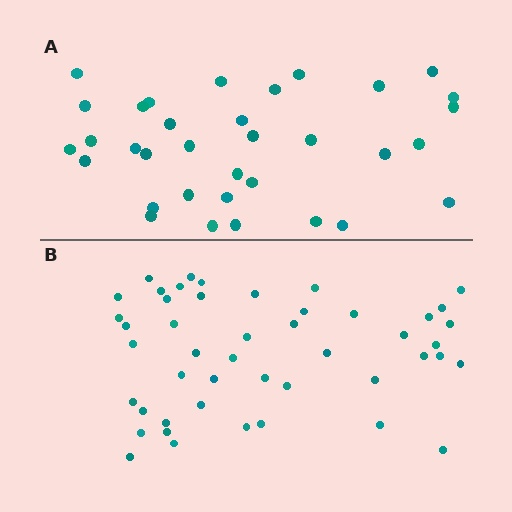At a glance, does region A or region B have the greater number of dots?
Region B (the bottom region) has more dots.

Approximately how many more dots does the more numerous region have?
Region B has approximately 15 more dots than region A.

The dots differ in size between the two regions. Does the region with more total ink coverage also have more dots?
No. Region A has more total ink coverage because its dots are larger, but region B actually contains more individual dots. Total area can be misleading — the number of items is what matters here.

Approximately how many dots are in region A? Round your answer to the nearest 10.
About 30 dots. (The exact count is 34, which rounds to 30.)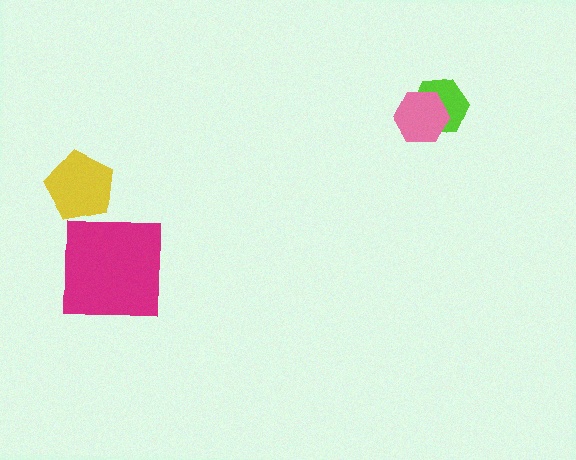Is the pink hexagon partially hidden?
No, no other shape covers it.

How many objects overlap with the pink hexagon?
1 object overlaps with the pink hexagon.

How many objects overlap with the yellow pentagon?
0 objects overlap with the yellow pentagon.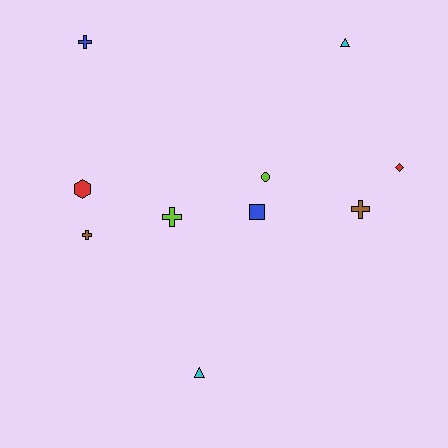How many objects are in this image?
There are 10 objects.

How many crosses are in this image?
There are 4 crosses.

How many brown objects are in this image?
There are 2 brown objects.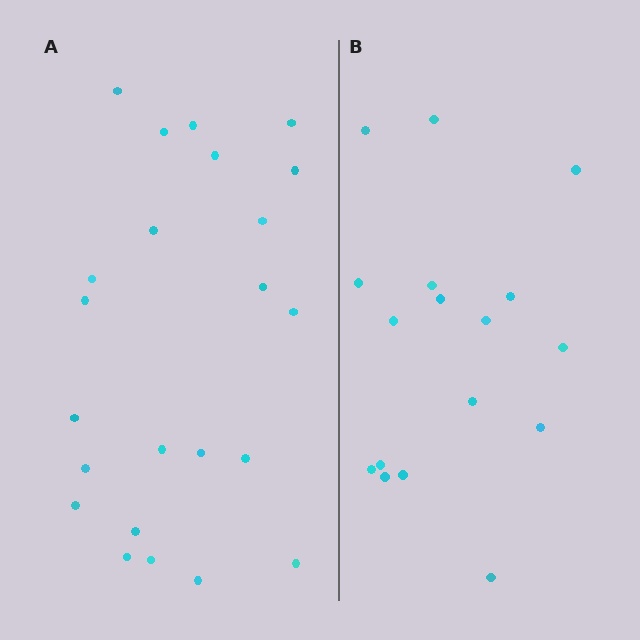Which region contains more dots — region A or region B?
Region A (the left region) has more dots.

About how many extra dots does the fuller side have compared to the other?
Region A has about 6 more dots than region B.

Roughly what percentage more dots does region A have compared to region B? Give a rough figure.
About 35% more.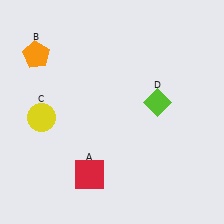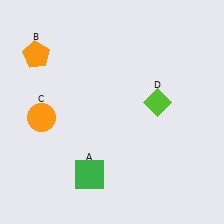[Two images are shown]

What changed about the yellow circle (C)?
In Image 1, C is yellow. In Image 2, it changed to orange.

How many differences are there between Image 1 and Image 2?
There are 2 differences between the two images.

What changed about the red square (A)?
In Image 1, A is red. In Image 2, it changed to green.